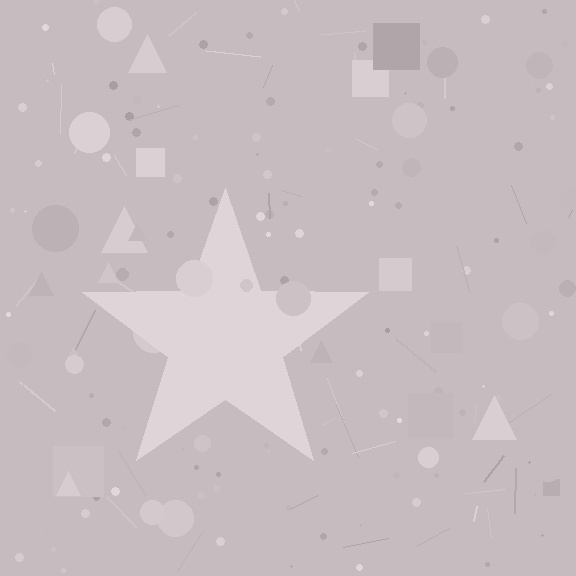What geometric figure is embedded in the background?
A star is embedded in the background.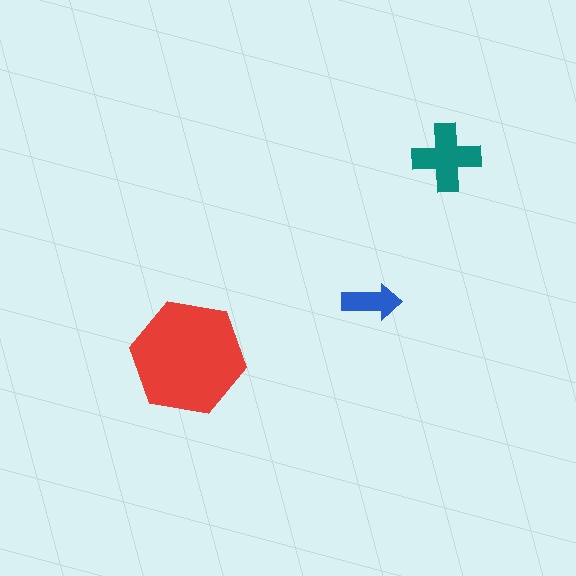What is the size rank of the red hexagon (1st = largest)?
1st.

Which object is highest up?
The teal cross is topmost.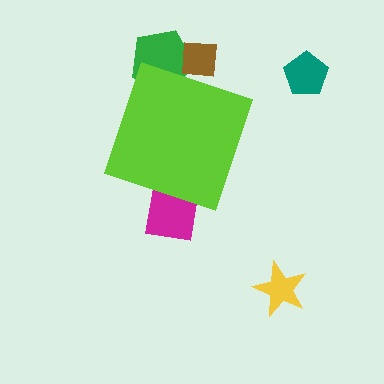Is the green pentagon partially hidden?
Yes, the green pentagon is partially hidden behind the lime diamond.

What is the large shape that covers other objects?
A lime diamond.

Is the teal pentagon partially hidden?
No, the teal pentagon is fully visible.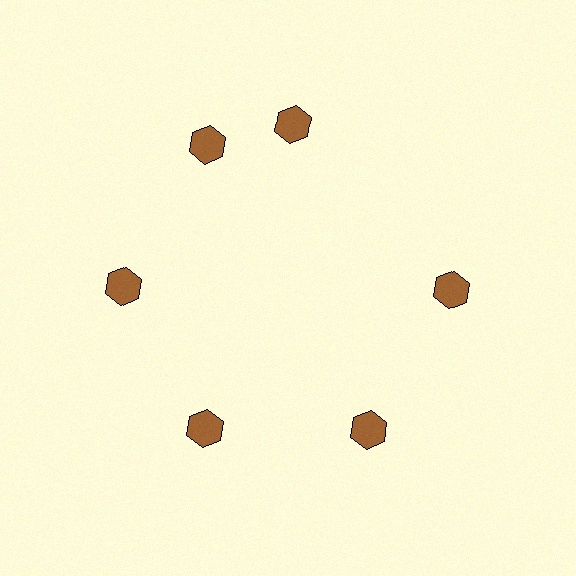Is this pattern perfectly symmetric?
No. The 6 brown hexagons are arranged in a ring, but one element near the 1 o'clock position is rotated out of alignment along the ring, breaking the 6-fold rotational symmetry.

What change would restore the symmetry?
The symmetry would be restored by rotating it back into even spacing with its neighbors so that all 6 hexagons sit at equal angles and equal distance from the center.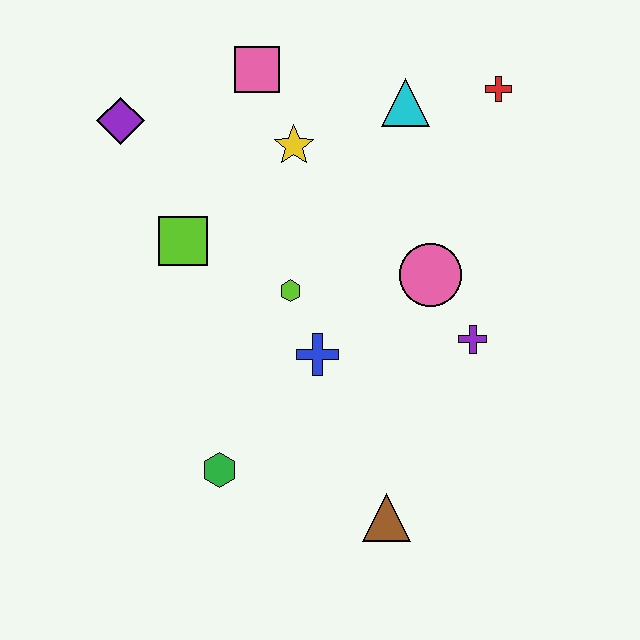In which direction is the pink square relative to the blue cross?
The pink square is above the blue cross.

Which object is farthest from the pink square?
The brown triangle is farthest from the pink square.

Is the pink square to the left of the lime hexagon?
Yes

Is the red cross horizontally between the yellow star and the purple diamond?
No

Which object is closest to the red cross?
The cyan triangle is closest to the red cross.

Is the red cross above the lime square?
Yes